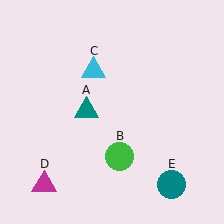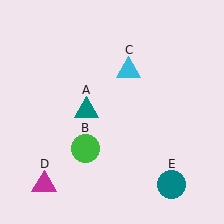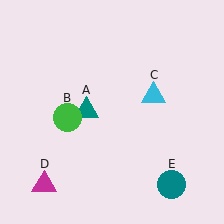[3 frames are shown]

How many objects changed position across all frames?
2 objects changed position: green circle (object B), cyan triangle (object C).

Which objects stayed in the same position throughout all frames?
Teal triangle (object A) and magenta triangle (object D) and teal circle (object E) remained stationary.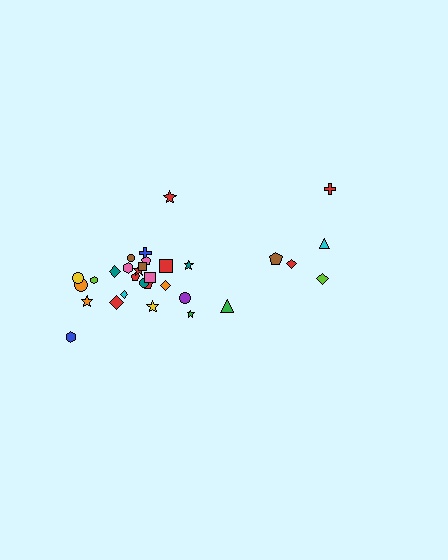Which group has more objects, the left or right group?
The left group.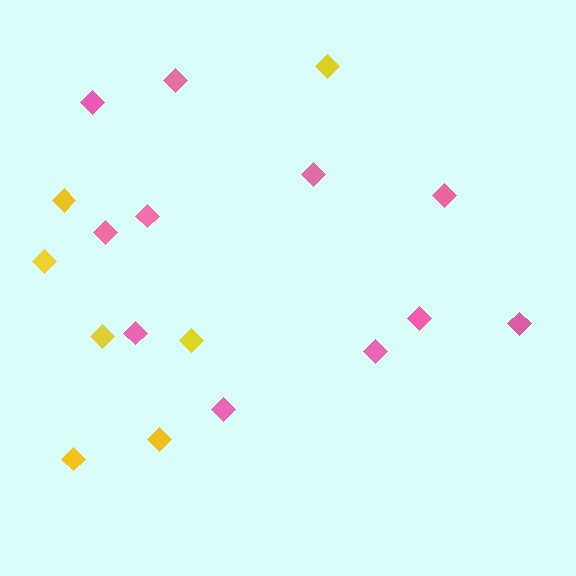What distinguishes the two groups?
There are 2 groups: one group of pink diamonds (11) and one group of yellow diamonds (7).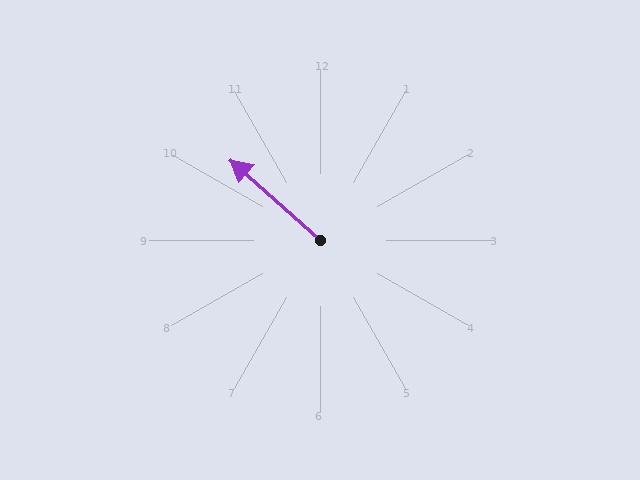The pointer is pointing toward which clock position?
Roughly 10 o'clock.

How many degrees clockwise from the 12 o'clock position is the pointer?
Approximately 312 degrees.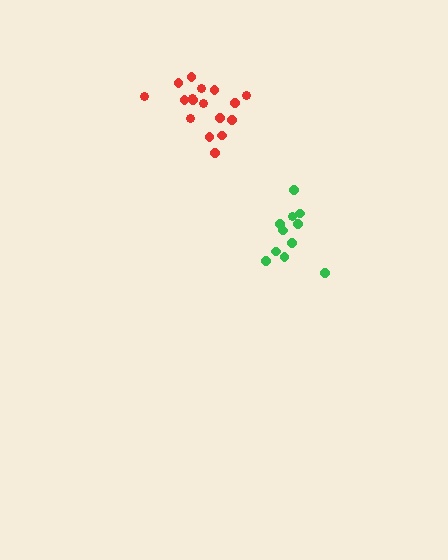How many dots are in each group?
Group 1: 17 dots, Group 2: 11 dots (28 total).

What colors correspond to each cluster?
The clusters are colored: red, green.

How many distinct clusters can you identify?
There are 2 distinct clusters.